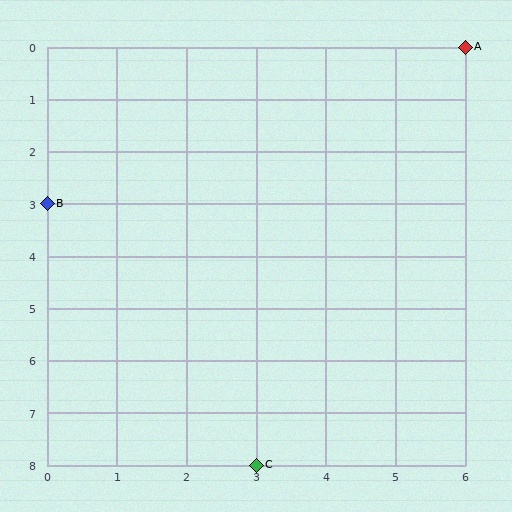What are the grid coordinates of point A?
Point A is at grid coordinates (6, 0).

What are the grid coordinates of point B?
Point B is at grid coordinates (0, 3).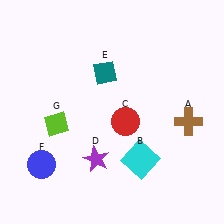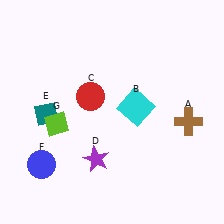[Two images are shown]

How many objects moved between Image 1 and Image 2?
3 objects moved between the two images.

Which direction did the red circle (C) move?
The red circle (C) moved left.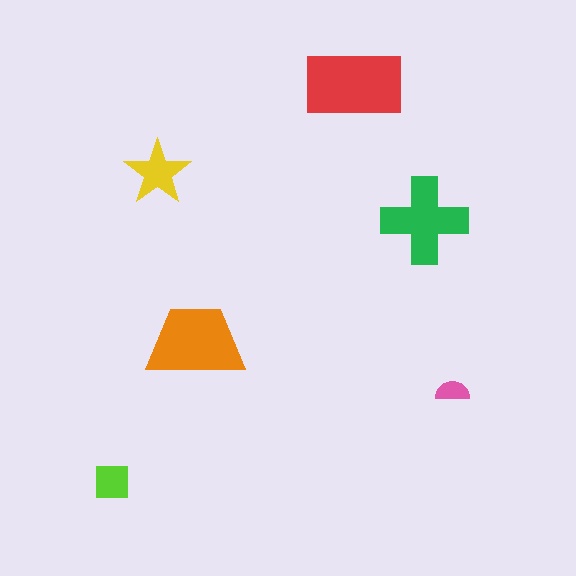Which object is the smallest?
The pink semicircle.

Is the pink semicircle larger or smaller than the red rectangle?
Smaller.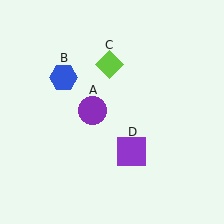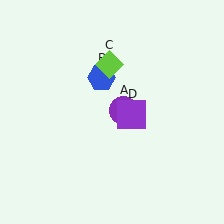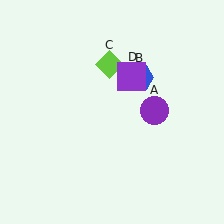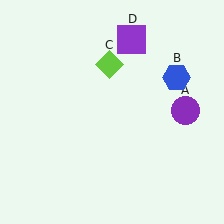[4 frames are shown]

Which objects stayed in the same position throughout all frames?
Lime diamond (object C) remained stationary.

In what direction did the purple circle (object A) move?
The purple circle (object A) moved right.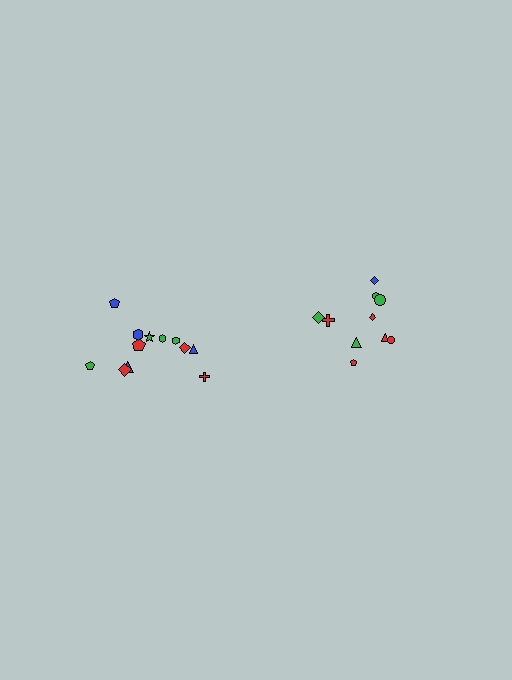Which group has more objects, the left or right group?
The left group.